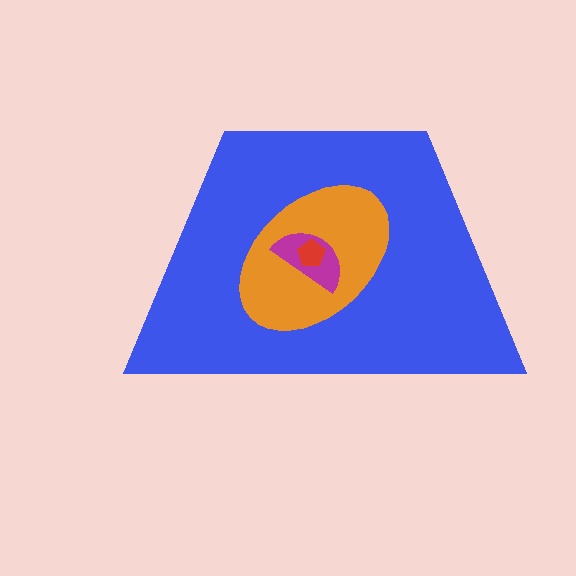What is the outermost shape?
The blue trapezoid.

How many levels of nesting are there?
4.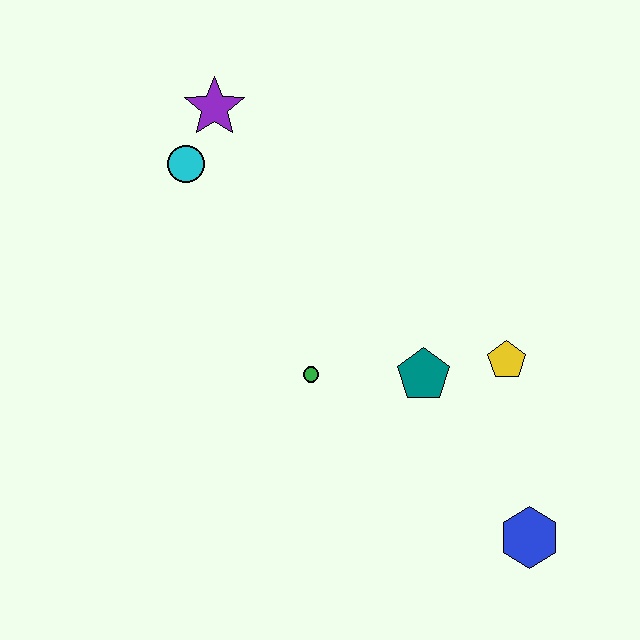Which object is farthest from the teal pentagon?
The purple star is farthest from the teal pentagon.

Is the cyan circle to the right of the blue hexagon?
No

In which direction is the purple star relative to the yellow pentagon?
The purple star is to the left of the yellow pentagon.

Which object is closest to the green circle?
The teal pentagon is closest to the green circle.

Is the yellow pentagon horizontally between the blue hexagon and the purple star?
Yes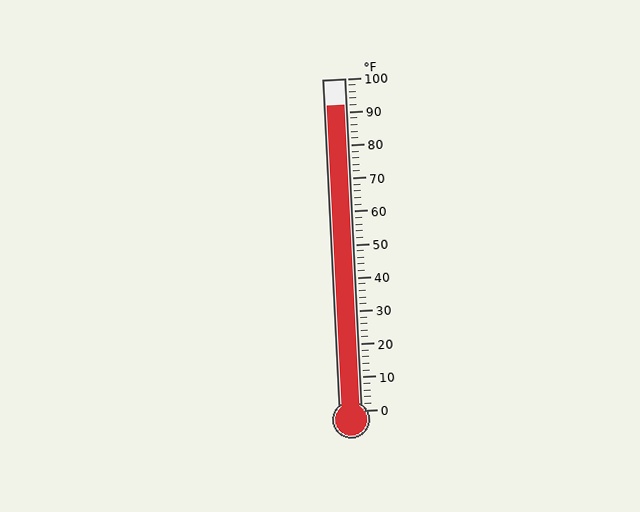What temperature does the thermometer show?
The thermometer shows approximately 92°F.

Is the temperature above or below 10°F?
The temperature is above 10°F.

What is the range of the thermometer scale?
The thermometer scale ranges from 0°F to 100°F.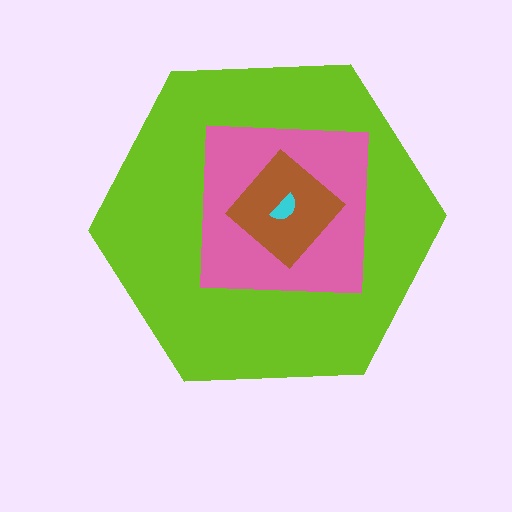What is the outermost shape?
The lime hexagon.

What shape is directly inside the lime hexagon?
The pink square.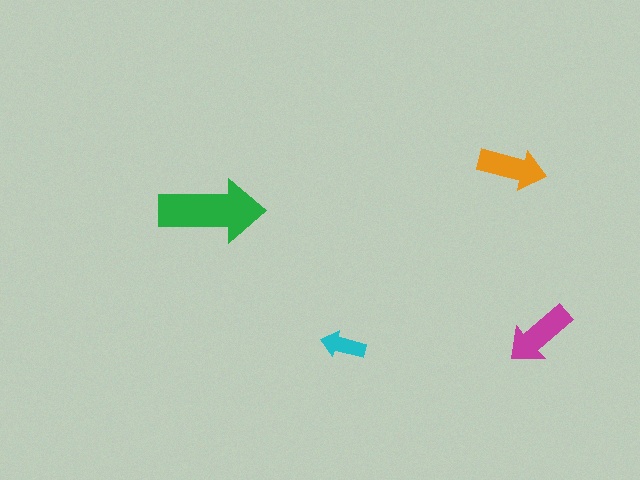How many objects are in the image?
There are 4 objects in the image.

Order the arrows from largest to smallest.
the green one, the magenta one, the orange one, the cyan one.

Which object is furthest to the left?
The green arrow is leftmost.